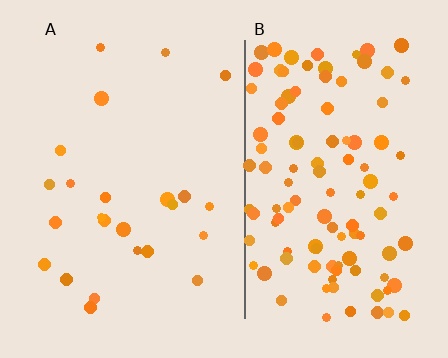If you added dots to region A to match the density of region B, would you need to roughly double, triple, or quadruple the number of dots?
Approximately quadruple.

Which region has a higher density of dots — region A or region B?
B (the right).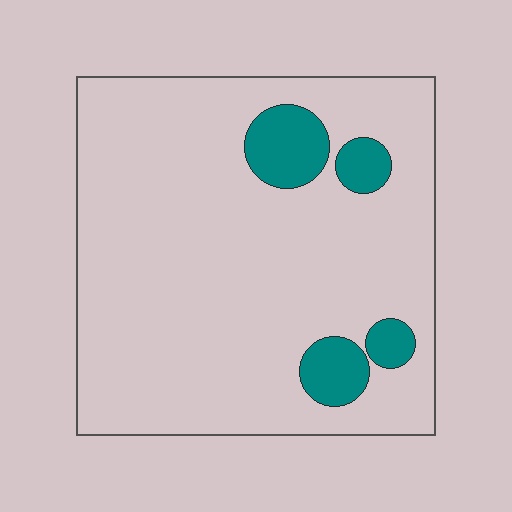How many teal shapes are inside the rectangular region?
4.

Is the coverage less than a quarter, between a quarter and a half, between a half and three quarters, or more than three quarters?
Less than a quarter.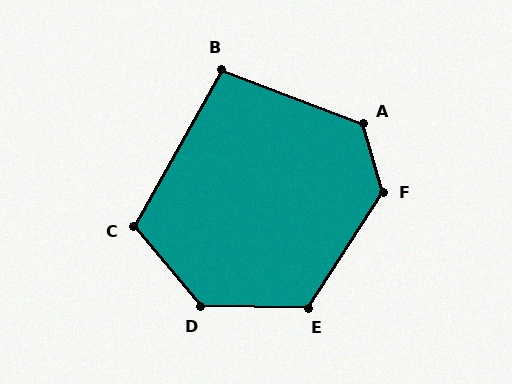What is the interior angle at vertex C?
Approximately 111 degrees (obtuse).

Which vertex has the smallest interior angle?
B, at approximately 98 degrees.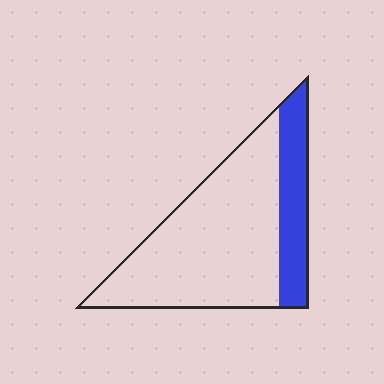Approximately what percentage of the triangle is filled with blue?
Approximately 25%.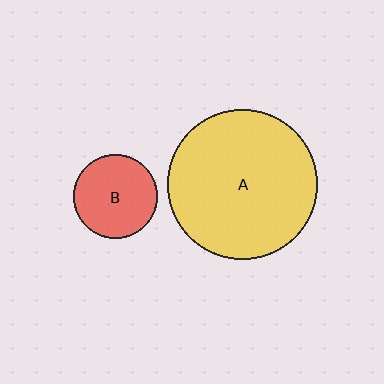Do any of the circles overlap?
No, none of the circles overlap.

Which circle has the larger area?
Circle A (yellow).